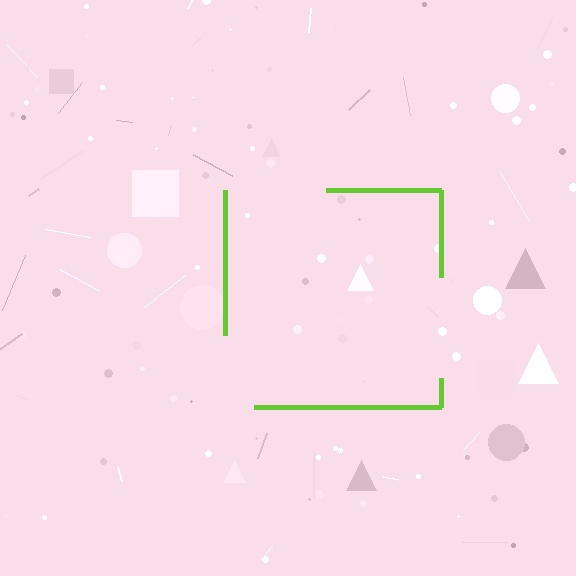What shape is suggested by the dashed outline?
The dashed outline suggests a square.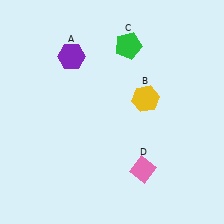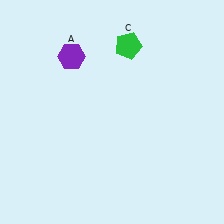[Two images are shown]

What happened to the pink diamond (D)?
The pink diamond (D) was removed in Image 2. It was in the bottom-right area of Image 1.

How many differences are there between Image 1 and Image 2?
There are 2 differences between the two images.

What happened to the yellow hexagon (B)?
The yellow hexagon (B) was removed in Image 2. It was in the top-right area of Image 1.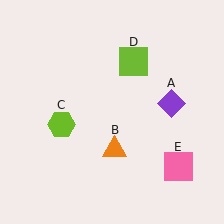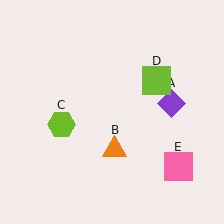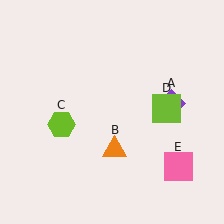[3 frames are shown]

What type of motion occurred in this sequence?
The lime square (object D) rotated clockwise around the center of the scene.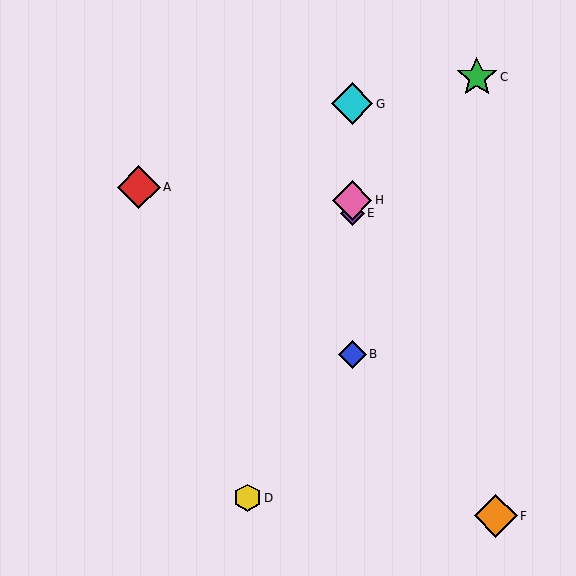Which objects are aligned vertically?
Objects B, E, G, H are aligned vertically.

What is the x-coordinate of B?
Object B is at x≈352.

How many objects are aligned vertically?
4 objects (B, E, G, H) are aligned vertically.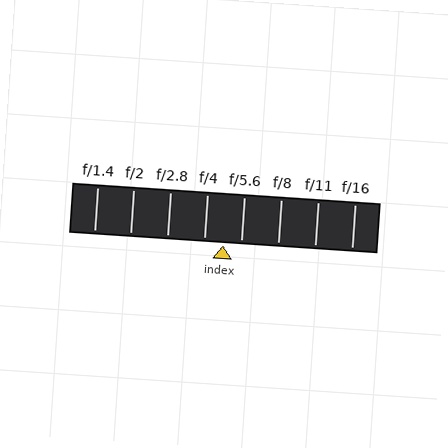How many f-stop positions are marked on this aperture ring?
There are 8 f-stop positions marked.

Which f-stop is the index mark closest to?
The index mark is closest to f/5.6.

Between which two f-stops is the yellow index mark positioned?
The index mark is between f/4 and f/5.6.